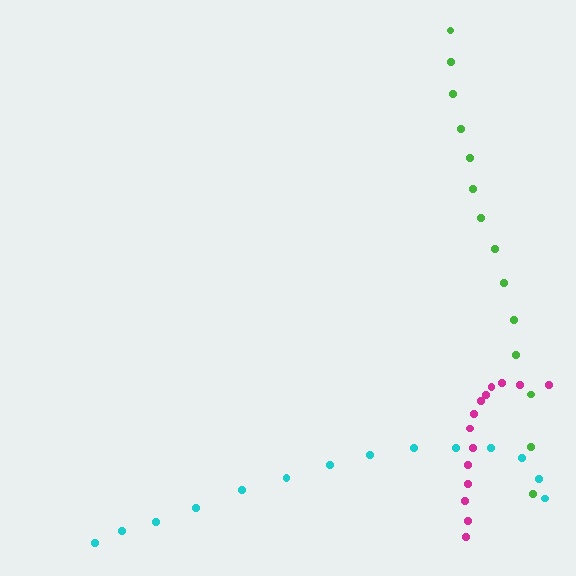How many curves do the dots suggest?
There are 3 distinct paths.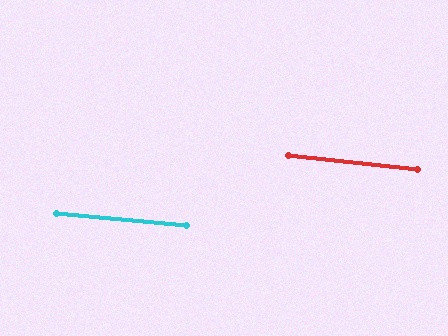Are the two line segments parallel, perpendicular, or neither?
Parallel — their directions differ by only 1.3°.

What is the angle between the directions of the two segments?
Approximately 1 degree.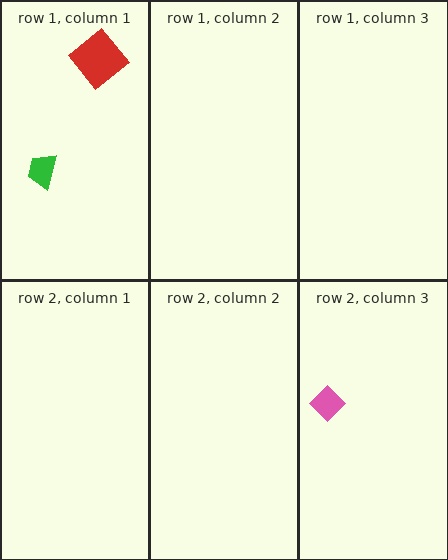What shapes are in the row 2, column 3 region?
The pink diamond.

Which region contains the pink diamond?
The row 2, column 3 region.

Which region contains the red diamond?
The row 1, column 1 region.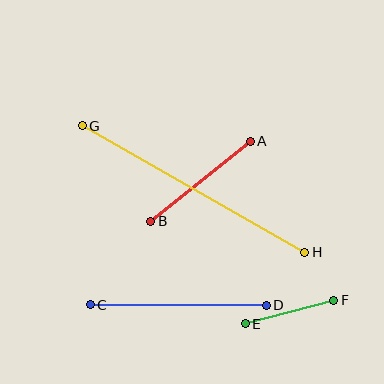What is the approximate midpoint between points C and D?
The midpoint is at approximately (178, 305) pixels.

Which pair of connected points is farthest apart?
Points G and H are farthest apart.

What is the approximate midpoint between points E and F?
The midpoint is at approximately (289, 312) pixels.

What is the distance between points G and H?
The distance is approximately 256 pixels.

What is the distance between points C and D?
The distance is approximately 176 pixels.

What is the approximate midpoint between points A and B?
The midpoint is at approximately (201, 181) pixels.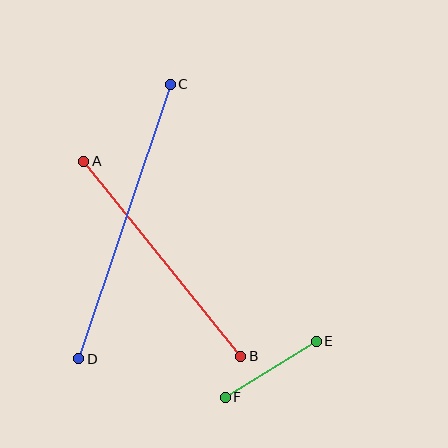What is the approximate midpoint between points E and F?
The midpoint is at approximately (271, 369) pixels.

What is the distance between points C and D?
The distance is approximately 289 pixels.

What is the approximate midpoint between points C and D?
The midpoint is at approximately (125, 221) pixels.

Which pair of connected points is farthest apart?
Points C and D are farthest apart.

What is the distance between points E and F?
The distance is approximately 107 pixels.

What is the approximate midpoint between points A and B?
The midpoint is at approximately (162, 259) pixels.